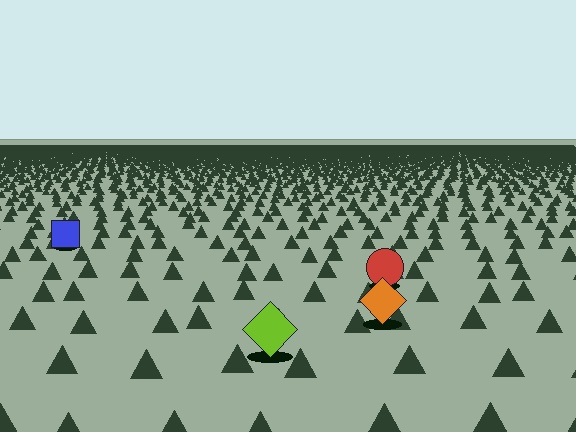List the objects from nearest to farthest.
From nearest to farthest: the lime diamond, the orange diamond, the red circle, the blue square.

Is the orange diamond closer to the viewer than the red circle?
Yes. The orange diamond is closer — you can tell from the texture gradient: the ground texture is coarser near it.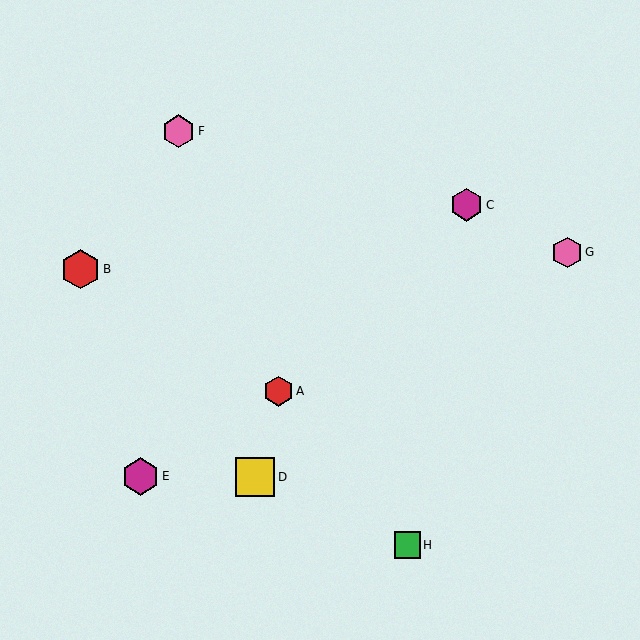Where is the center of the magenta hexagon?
The center of the magenta hexagon is at (141, 476).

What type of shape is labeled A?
Shape A is a red hexagon.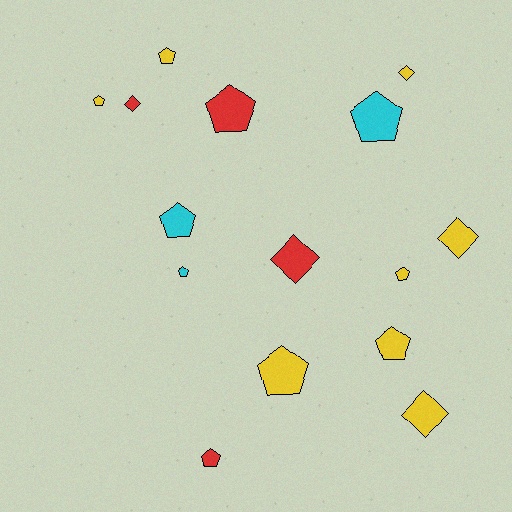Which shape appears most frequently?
Pentagon, with 10 objects.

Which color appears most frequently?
Yellow, with 8 objects.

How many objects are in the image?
There are 15 objects.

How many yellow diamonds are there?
There are 3 yellow diamonds.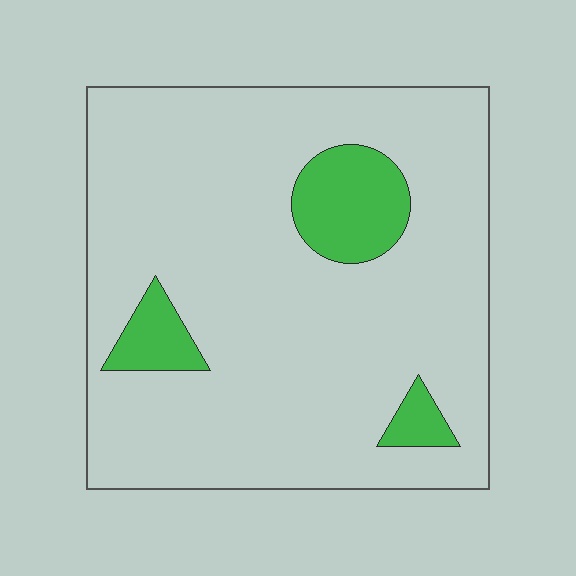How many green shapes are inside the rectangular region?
3.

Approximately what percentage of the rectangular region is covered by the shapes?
Approximately 10%.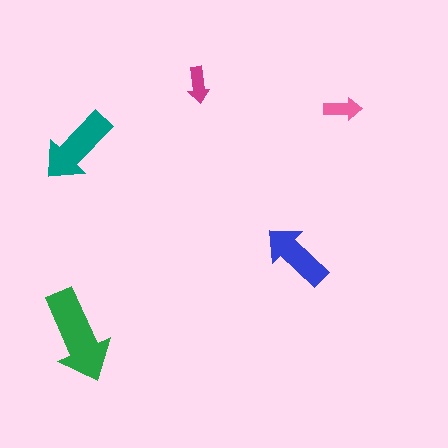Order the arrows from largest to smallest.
the green one, the teal one, the blue one, the pink one, the magenta one.